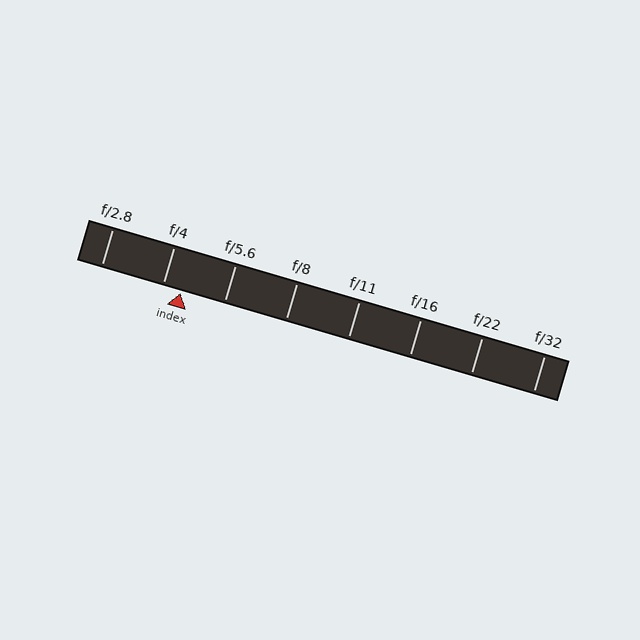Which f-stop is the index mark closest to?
The index mark is closest to f/4.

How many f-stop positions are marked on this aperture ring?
There are 8 f-stop positions marked.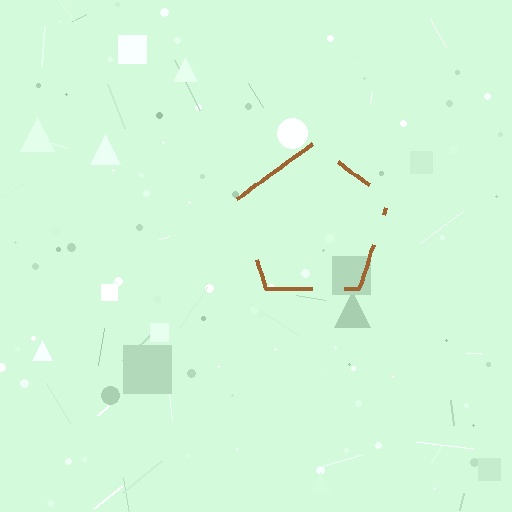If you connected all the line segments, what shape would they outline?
They would outline a pentagon.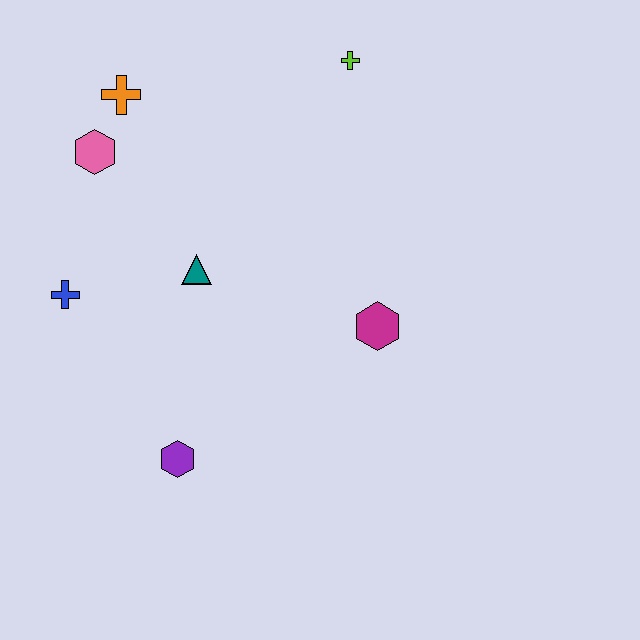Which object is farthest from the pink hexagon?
The magenta hexagon is farthest from the pink hexagon.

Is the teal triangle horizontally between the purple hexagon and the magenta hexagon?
Yes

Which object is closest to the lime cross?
The orange cross is closest to the lime cross.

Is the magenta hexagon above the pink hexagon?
No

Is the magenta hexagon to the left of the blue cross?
No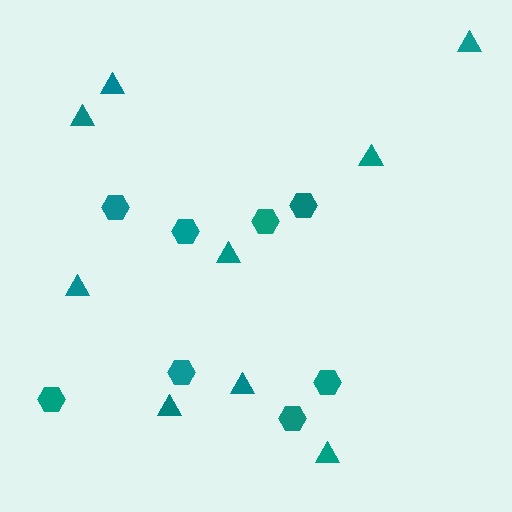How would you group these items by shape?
There are 2 groups: one group of hexagons (8) and one group of triangles (9).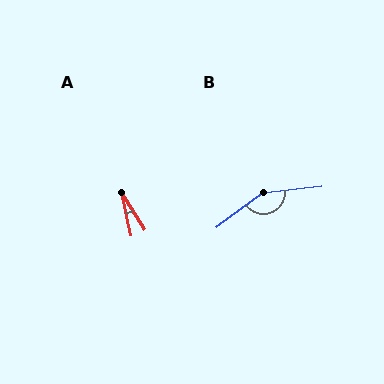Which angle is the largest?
B, at approximately 149 degrees.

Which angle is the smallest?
A, at approximately 20 degrees.